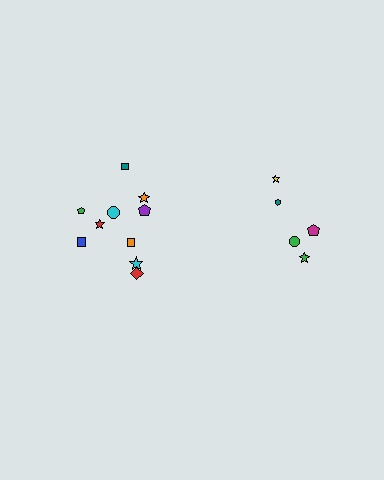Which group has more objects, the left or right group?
The left group.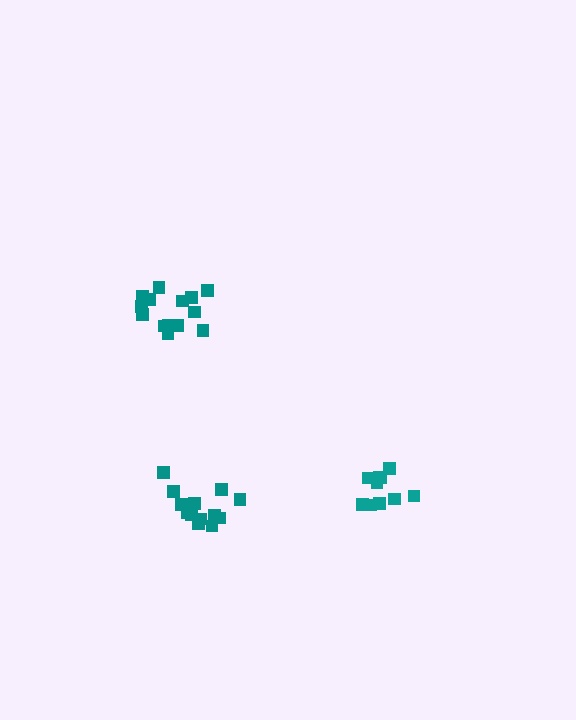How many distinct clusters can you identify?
There are 3 distinct clusters.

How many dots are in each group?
Group 1: 10 dots, Group 2: 14 dots, Group 3: 14 dots (38 total).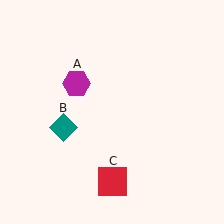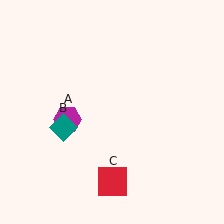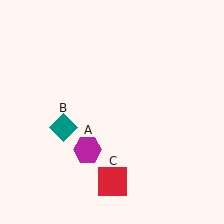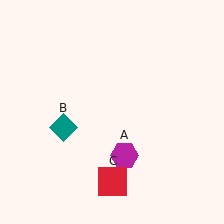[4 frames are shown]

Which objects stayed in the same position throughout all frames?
Teal diamond (object B) and red square (object C) remained stationary.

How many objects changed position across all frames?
1 object changed position: magenta hexagon (object A).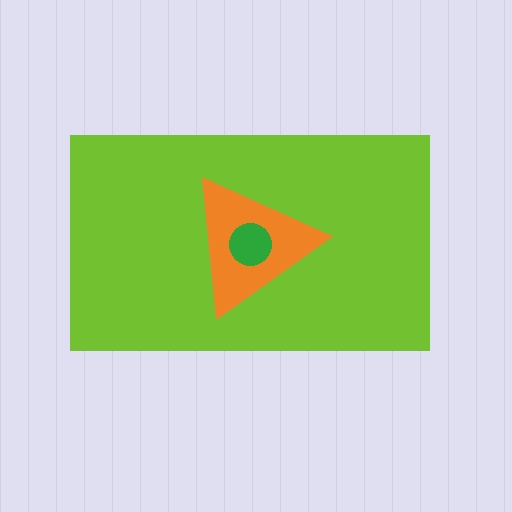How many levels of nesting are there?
3.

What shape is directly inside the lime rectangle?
The orange triangle.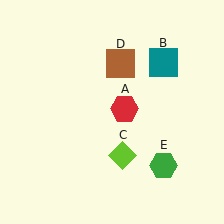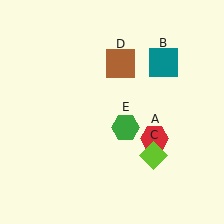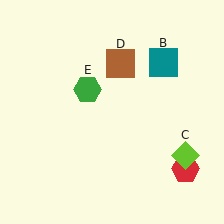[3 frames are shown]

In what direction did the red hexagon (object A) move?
The red hexagon (object A) moved down and to the right.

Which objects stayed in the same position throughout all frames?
Teal square (object B) and brown square (object D) remained stationary.